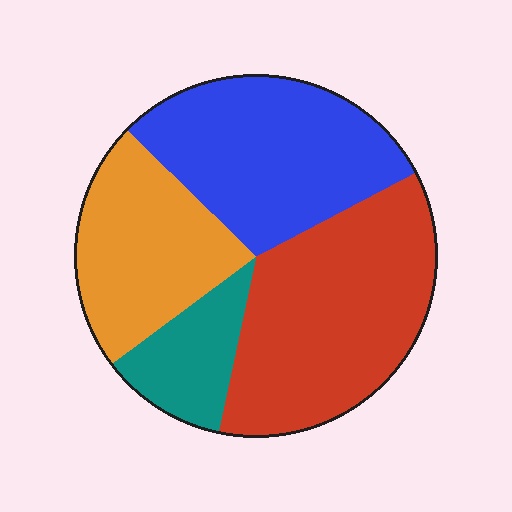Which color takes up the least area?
Teal, at roughly 10%.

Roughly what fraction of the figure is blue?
Blue covers about 30% of the figure.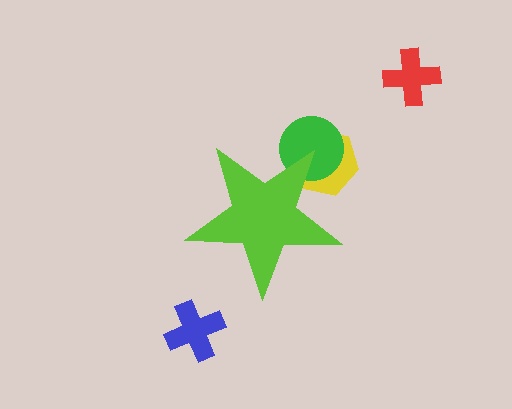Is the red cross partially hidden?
No, the red cross is fully visible.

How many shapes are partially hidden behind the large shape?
3 shapes are partially hidden.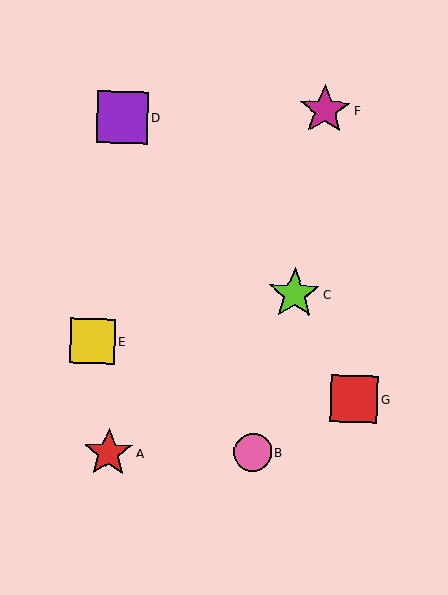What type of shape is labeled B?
Shape B is a pink circle.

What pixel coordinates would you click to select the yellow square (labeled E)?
Click at (92, 341) to select the yellow square E.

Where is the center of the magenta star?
The center of the magenta star is at (325, 110).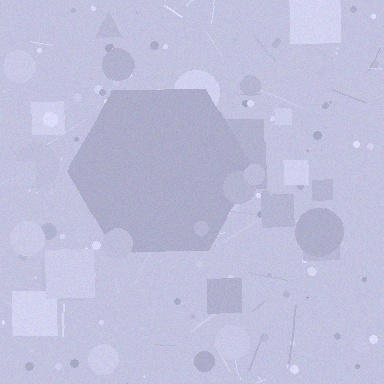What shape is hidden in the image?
A hexagon is hidden in the image.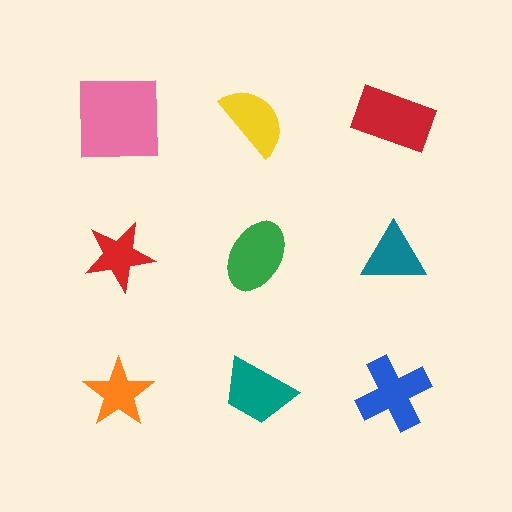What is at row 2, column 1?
A red star.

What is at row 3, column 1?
An orange star.